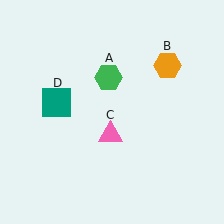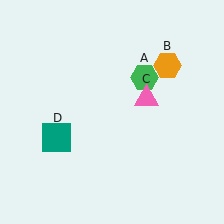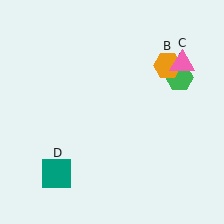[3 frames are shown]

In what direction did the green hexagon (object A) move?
The green hexagon (object A) moved right.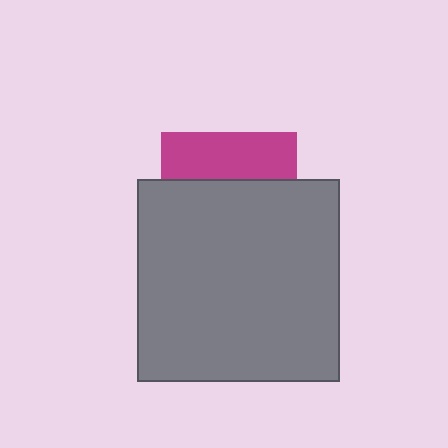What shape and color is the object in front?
The object in front is a gray square.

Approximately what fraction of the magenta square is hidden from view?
Roughly 65% of the magenta square is hidden behind the gray square.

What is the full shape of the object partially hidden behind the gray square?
The partially hidden object is a magenta square.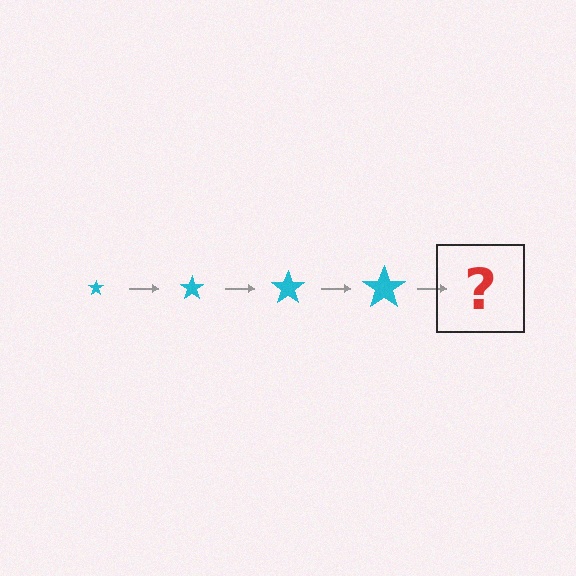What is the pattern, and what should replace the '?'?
The pattern is that the star gets progressively larger each step. The '?' should be a cyan star, larger than the previous one.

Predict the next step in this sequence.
The next step is a cyan star, larger than the previous one.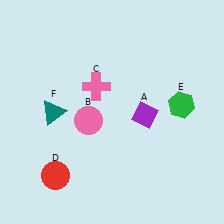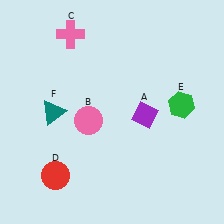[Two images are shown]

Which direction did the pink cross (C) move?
The pink cross (C) moved up.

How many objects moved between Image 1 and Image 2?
1 object moved between the two images.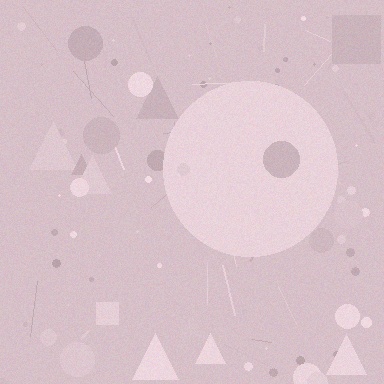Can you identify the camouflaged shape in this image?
The camouflaged shape is a circle.